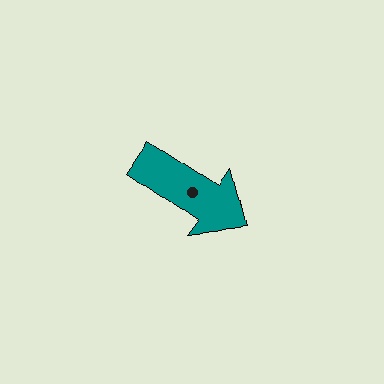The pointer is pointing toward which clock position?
Roughly 4 o'clock.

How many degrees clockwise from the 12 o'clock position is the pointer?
Approximately 125 degrees.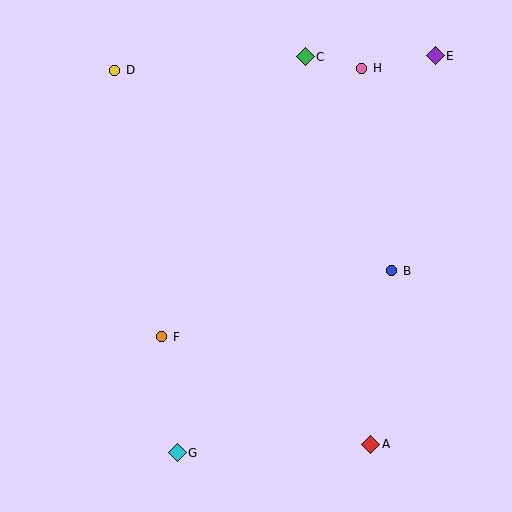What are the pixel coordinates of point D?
Point D is at (115, 70).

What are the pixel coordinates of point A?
Point A is at (371, 444).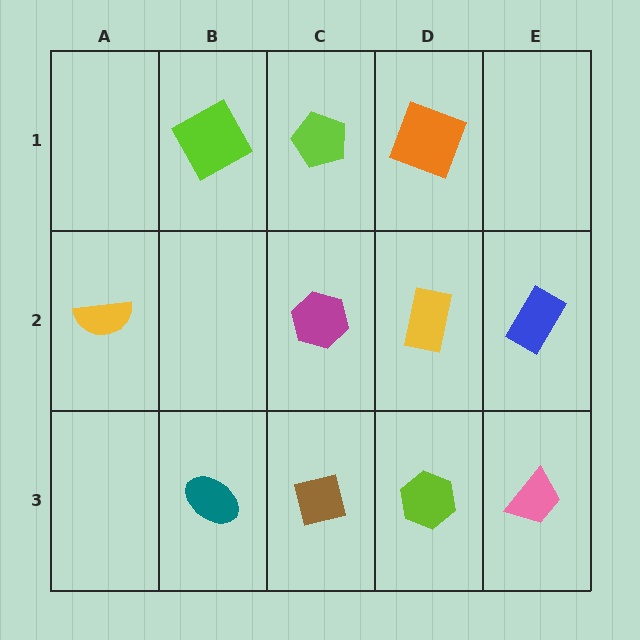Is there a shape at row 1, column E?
No, that cell is empty.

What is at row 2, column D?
A yellow rectangle.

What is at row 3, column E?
A pink trapezoid.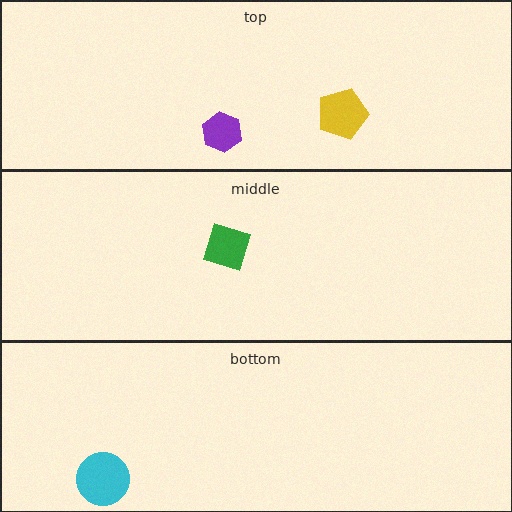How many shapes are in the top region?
2.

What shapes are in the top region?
The yellow pentagon, the purple hexagon.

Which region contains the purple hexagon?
The top region.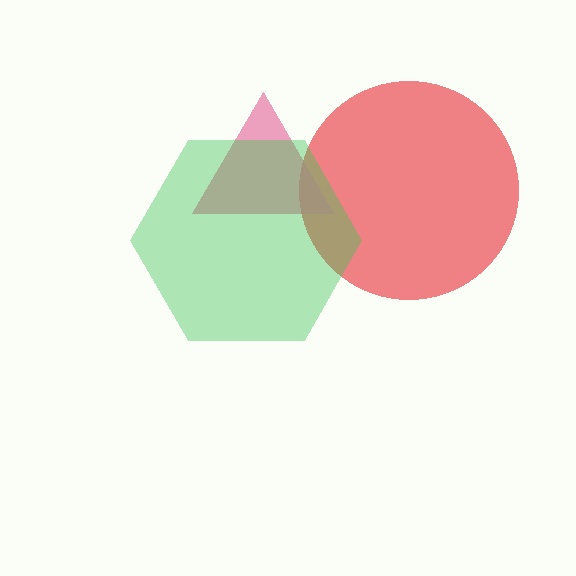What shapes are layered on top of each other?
The layered shapes are: a red circle, a pink triangle, a green hexagon.